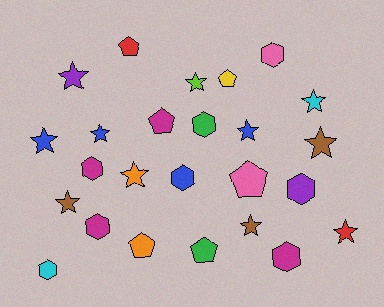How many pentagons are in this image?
There are 6 pentagons.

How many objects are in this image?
There are 25 objects.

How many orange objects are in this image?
There are 2 orange objects.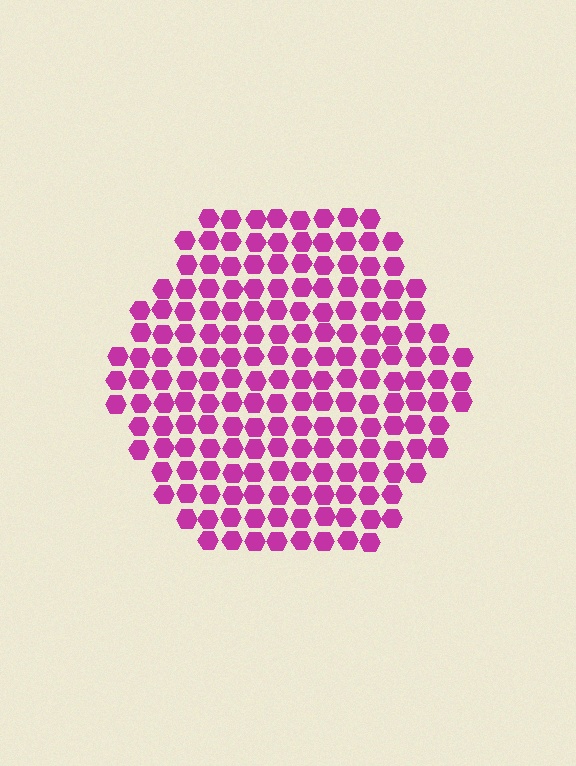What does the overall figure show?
The overall figure shows a hexagon.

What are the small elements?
The small elements are hexagons.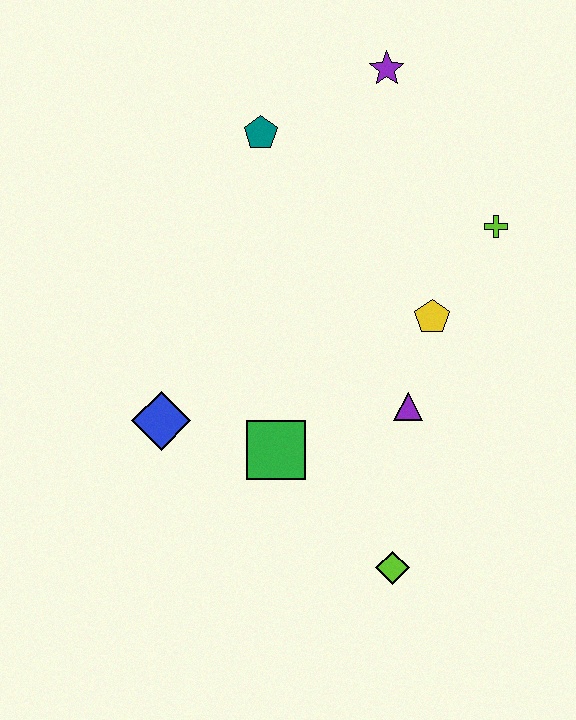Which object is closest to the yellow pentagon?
The purple triangle is closest to the yellow pentagon.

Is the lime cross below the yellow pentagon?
No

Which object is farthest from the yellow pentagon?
The blue diamond is farthest from the yellow pentagon.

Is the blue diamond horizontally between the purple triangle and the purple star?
No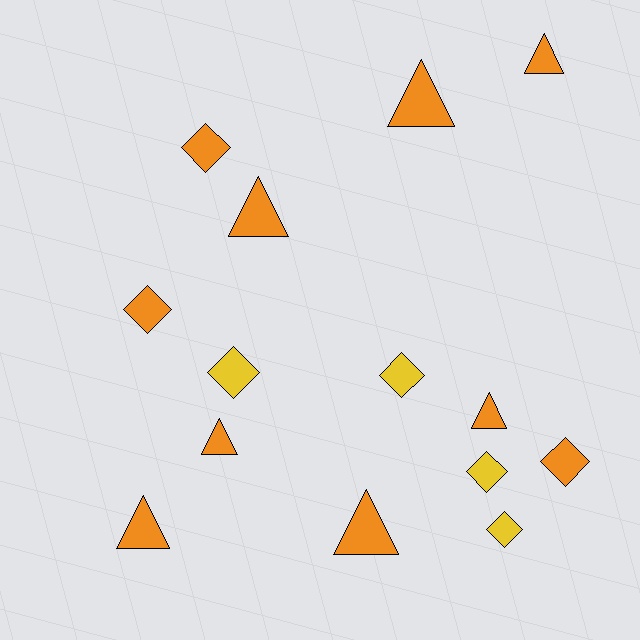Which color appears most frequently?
Orange, with 10 objects.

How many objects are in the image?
There are 14 objects.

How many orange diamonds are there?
There are 3 orange diamonds.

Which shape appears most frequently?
Triangle, with 7 objects.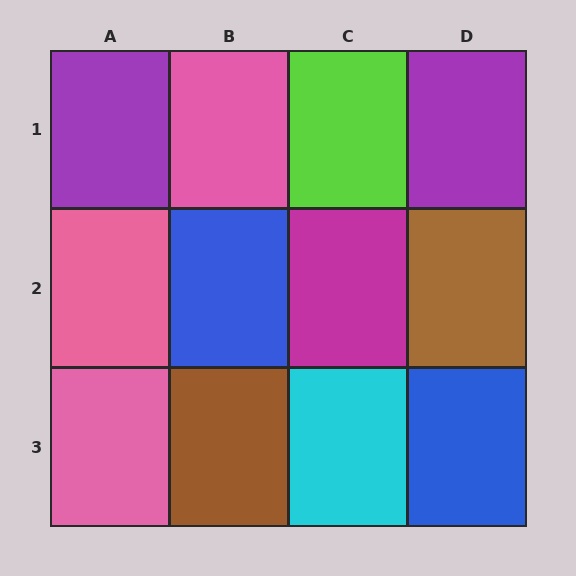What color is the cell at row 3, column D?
Blue.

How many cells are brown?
2 cells are brown.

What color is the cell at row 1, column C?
Lime.